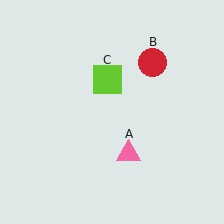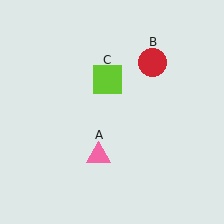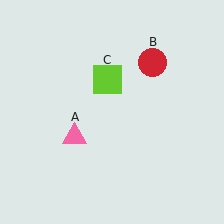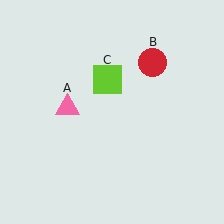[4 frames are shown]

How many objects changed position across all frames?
1 object changed position: pink triangle (object A).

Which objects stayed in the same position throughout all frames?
Red circle (object B) and lime square (object C) remained stationary.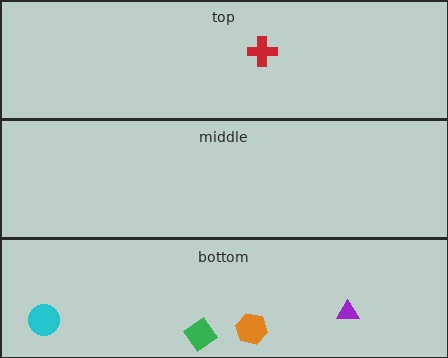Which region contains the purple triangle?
The bottom region.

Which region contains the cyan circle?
The bottom region.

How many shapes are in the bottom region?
4.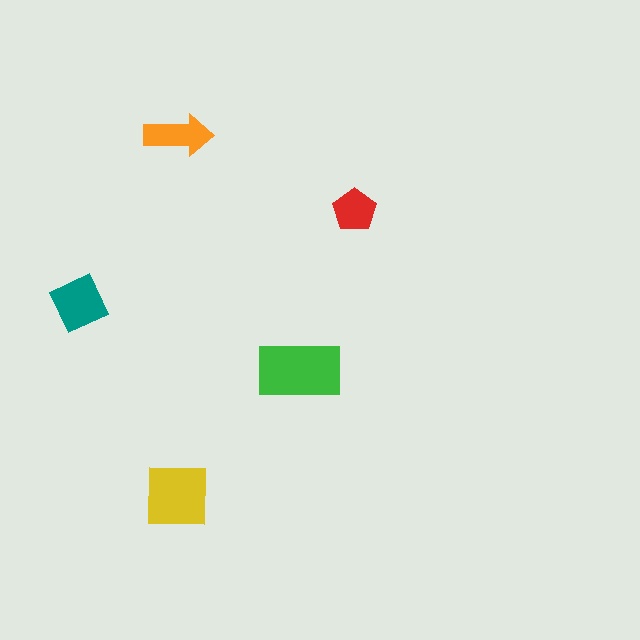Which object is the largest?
The green rectangle.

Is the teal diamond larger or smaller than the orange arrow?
Larger.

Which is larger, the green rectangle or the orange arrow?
The green rectangle.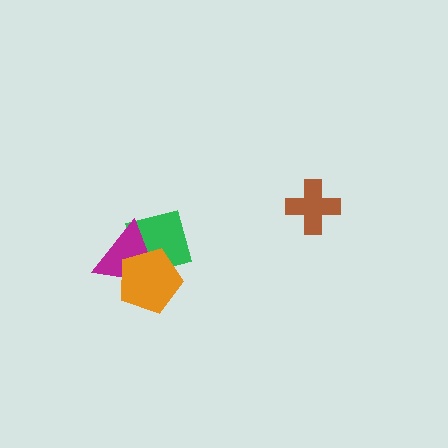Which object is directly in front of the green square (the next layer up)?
The magenta triangle is directly in front of the green square.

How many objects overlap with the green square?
2 objects overlap with the green square.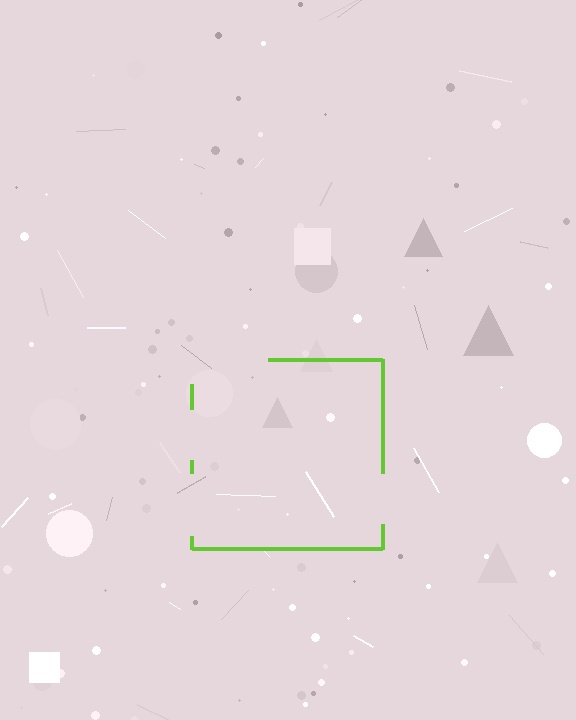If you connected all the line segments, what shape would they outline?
They would outline a square.